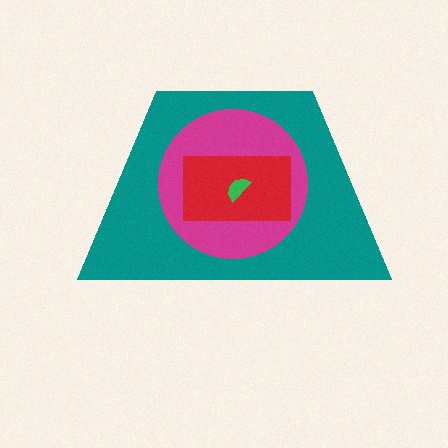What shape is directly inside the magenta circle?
The red rectangle.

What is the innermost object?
The green semicircle.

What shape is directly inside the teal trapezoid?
The magenta circle.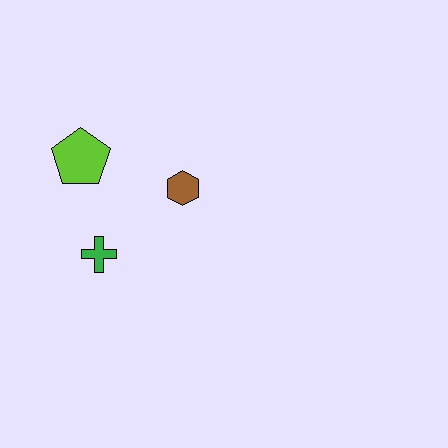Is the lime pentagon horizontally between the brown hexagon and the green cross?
No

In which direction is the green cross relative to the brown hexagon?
The green cross is to the left of the brown hexagon.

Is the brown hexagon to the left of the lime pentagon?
No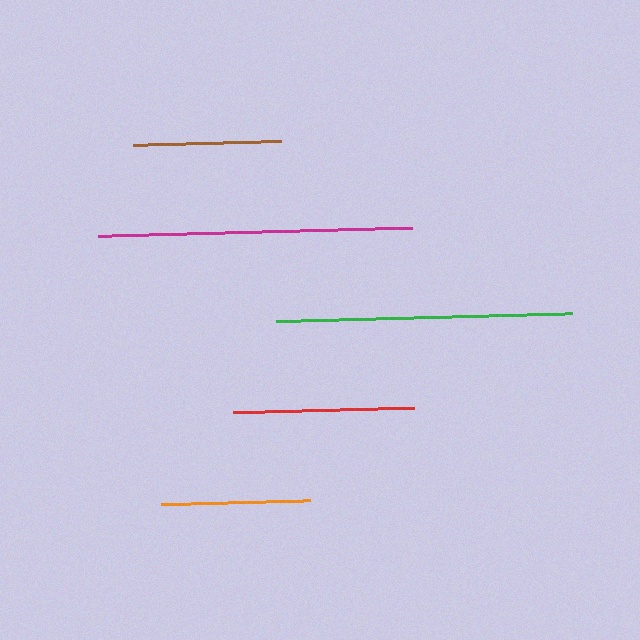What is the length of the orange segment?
The orange segment is approximately 150 pixels long.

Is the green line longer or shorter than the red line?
The green line is longer than the red line.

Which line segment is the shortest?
The brown line is the shortest at approximately 148 pixels.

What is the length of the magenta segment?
The magenta segment is approximately 314 pixels long.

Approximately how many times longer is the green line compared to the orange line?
The green line is approximately 2.0 times the length of the orange line.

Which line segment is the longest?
The magenta line is the longest at approximately 314 pixels.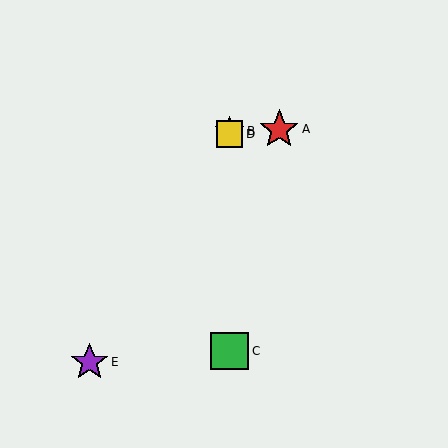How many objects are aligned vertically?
3 objects (B, C, D) are aligned vertically.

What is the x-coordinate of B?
Object B is at x≈230.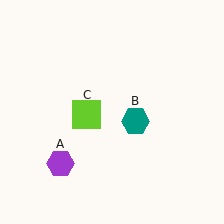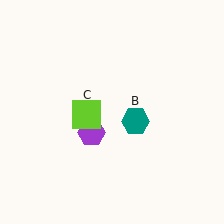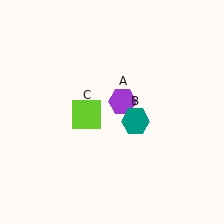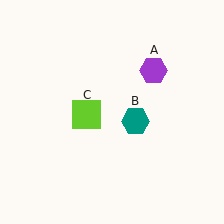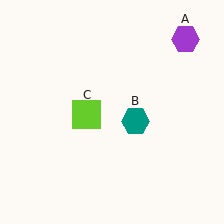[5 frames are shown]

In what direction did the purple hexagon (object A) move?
The purple hexagon (object A) moved up and to the right.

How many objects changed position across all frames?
1 object changed position: purple hexagon (object A).